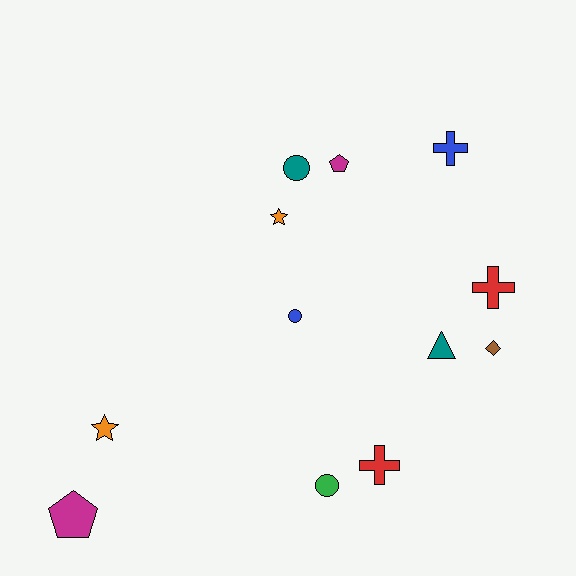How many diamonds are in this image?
There is 1 diamond.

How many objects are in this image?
There are 12 objects.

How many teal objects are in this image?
There are 2 teal objects.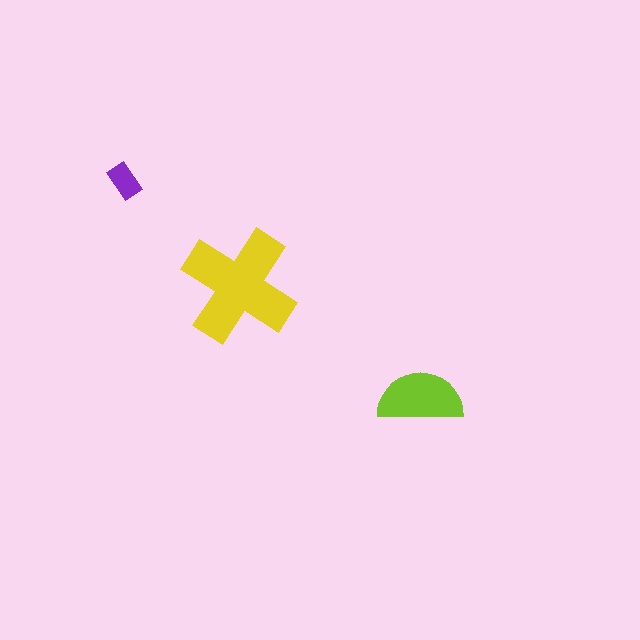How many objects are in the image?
There are 3 objects in the image.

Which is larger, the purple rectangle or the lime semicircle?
The lime semicircle.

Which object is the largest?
The yellow cross.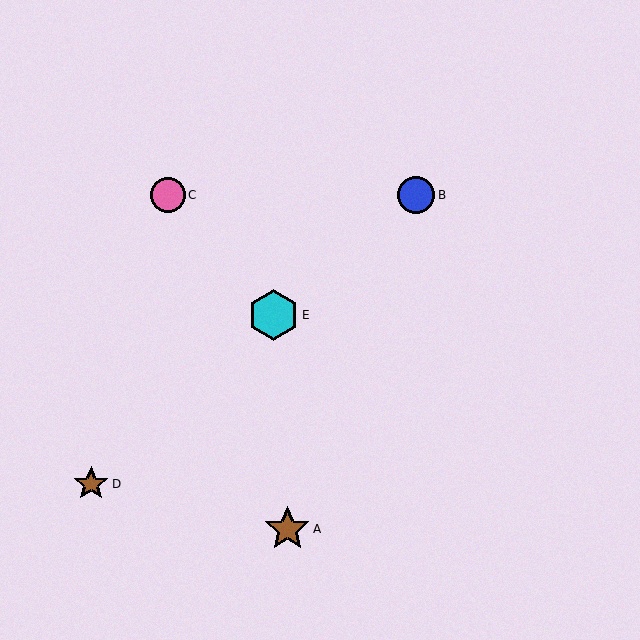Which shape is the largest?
The cyan hexagon (labeled E) is the largest.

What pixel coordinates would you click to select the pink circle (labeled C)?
Click at (168, 195) to select the pink circle C.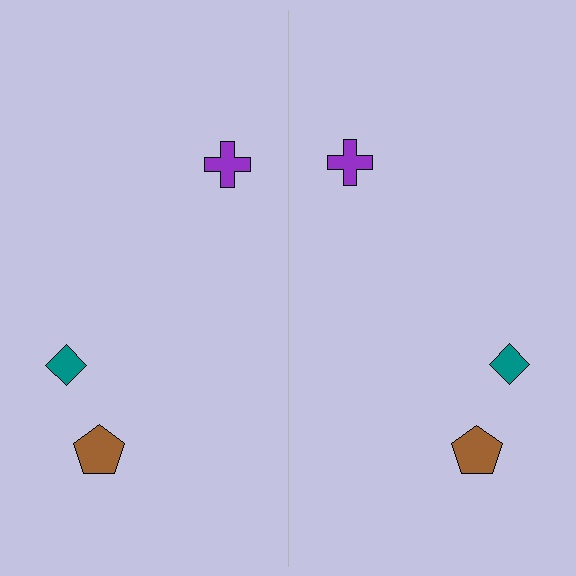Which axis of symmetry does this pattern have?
The pattern has a vertical axis of symmetry running through the center of the image.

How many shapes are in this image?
There are 6 shapes in this image.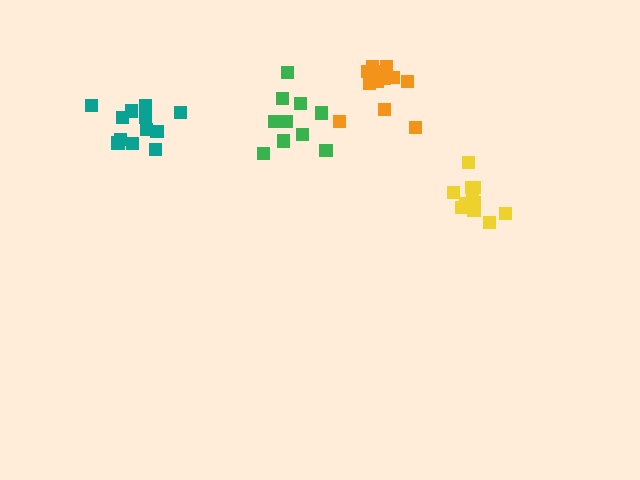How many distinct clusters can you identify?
There are 4 distinct clusters.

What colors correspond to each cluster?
The clusters are colored: orange, green, teal, yellow.